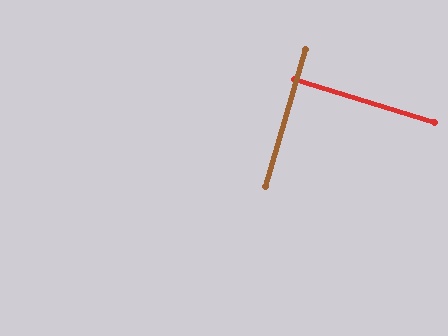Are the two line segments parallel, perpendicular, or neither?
Perpendicular — they meet at approximately 89°.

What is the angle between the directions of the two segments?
Approximately 89 degrees.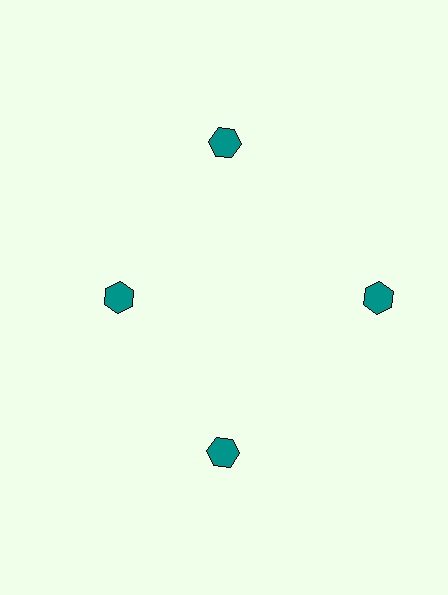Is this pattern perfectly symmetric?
No. The 4 teal hexagons are arranged in a ring, but one element near the 9 o'clock position is pulled inward toward the center, breaking the 4-fold rotational symmetry.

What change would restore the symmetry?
The symmetry would be restored by moving it outward, back onto the ring so that all 4 hexagons sit at equal angles and equal distance from the center.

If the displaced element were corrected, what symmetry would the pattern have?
It would have 4-fold rotational symmetry — the pattern would map onto itself every 90 degrees.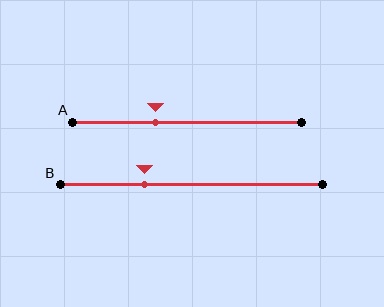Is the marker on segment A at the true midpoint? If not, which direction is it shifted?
No, the marker on segment A is shifted to the left by about 14% of the segment length.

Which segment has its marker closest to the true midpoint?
Segment A has its marker closest to the true midpoint.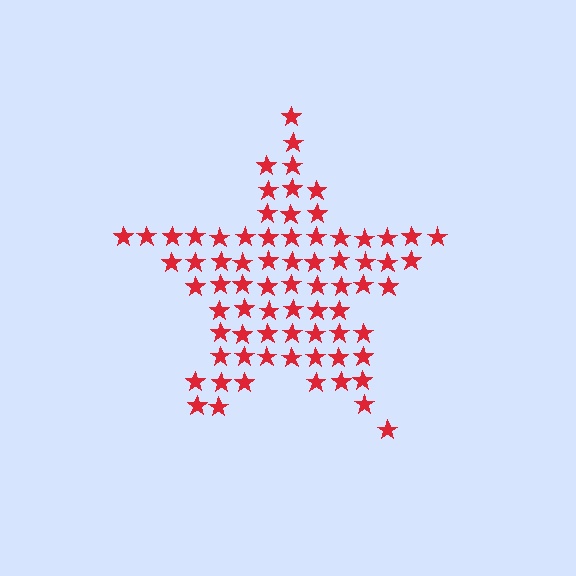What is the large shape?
The large shape is a star.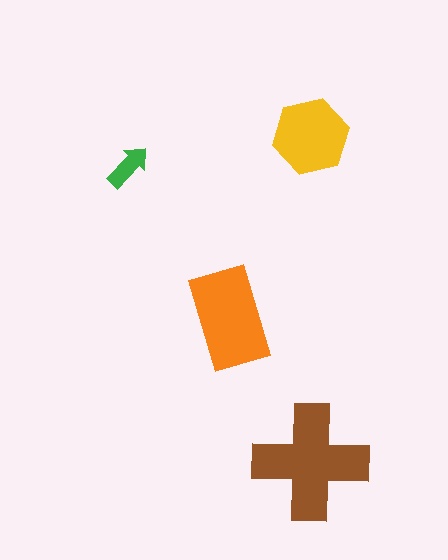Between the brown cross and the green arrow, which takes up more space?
The brown cross.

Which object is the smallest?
The green arrow.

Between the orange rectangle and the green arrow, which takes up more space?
The orange rectangle.